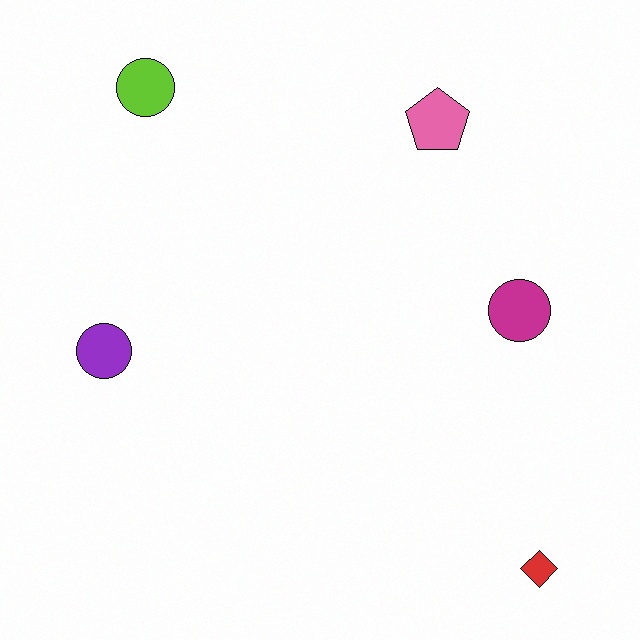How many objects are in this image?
There are 5 objects.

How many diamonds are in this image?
There is 1 diamond.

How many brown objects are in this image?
There are no brown objects.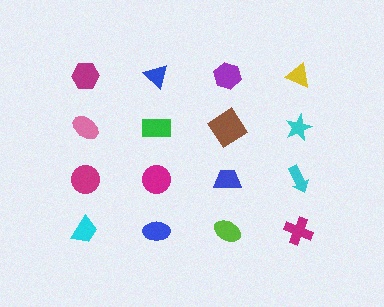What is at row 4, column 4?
A magenta cross.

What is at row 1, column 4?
A yellow triangle.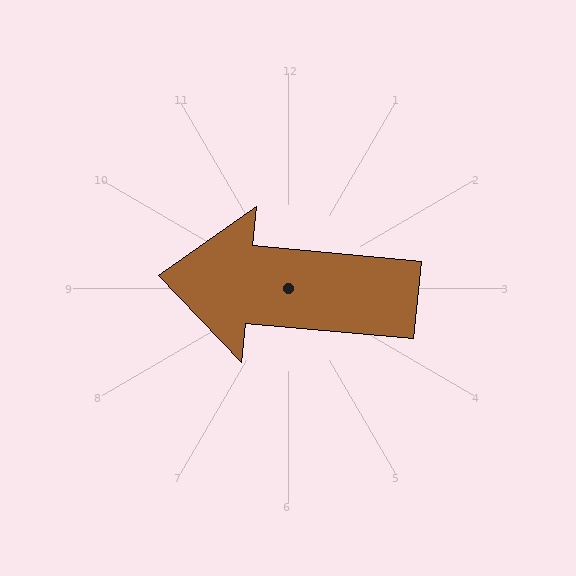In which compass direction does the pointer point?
West.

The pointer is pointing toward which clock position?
Roughly 9 o'clock.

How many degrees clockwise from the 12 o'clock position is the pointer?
Approximately 275 degrees.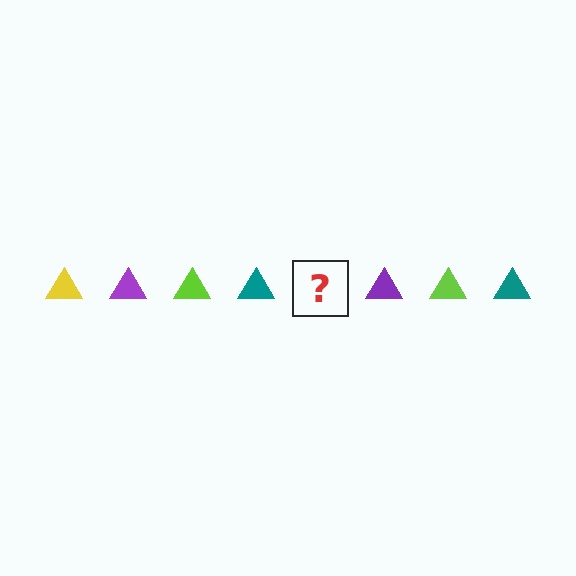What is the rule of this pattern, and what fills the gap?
The rule is that the pattern cycles through yellow, purple, lime, teal triangles. The gap should be filled with a yellow triangle.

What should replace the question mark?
The question mark should be replaced with a yellow triangle.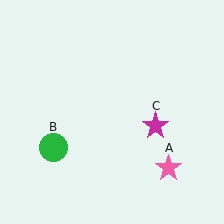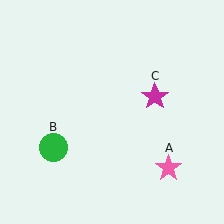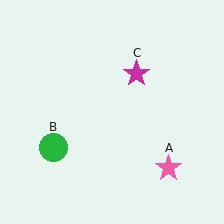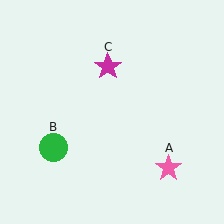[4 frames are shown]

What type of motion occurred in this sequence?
The magenta star (object C) rotated counterclockwise around the center of the scene.